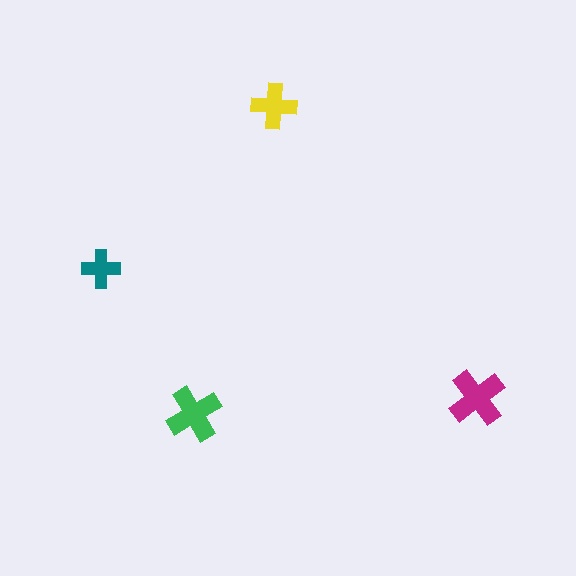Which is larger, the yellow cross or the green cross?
The green one.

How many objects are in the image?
There are 4 objects in the image.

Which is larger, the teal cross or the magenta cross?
The magenta one.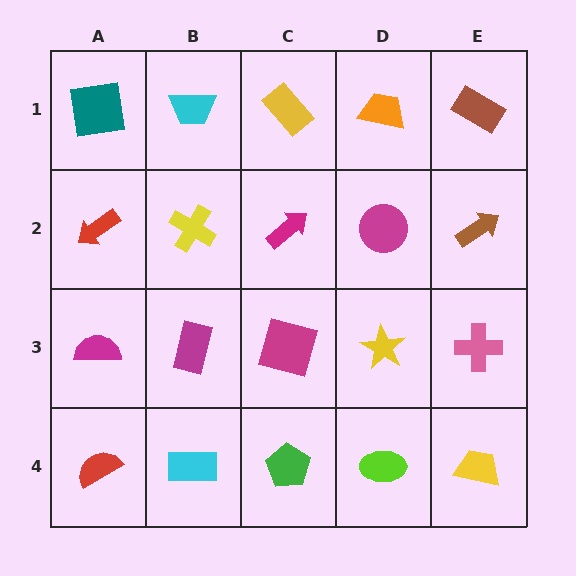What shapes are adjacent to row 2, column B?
A cyan trapezoid (row 1, column B), a magenta rectangle (row 3, column B), a red arrow (row 2, column A), a magenta arrow (row 2, column C).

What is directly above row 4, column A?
A magenta semicircle.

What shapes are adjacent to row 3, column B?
A yellow cross (row 2, column B), a cyan rectangle (row 4, column B), a magenta semicircle (row 3, column A), a magenta square (row 3, column C).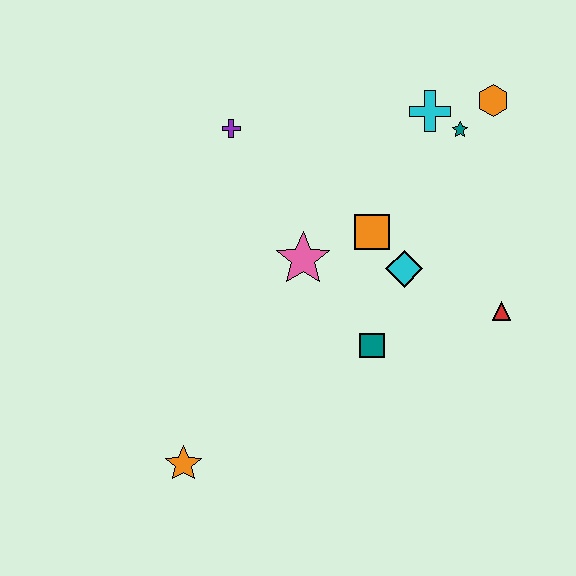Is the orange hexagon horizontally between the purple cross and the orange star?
No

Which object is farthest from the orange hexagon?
The orange star is farthest from the orange hexagon.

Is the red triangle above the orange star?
Yes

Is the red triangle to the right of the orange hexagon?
Yes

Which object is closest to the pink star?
The orange square is closest to the pink star.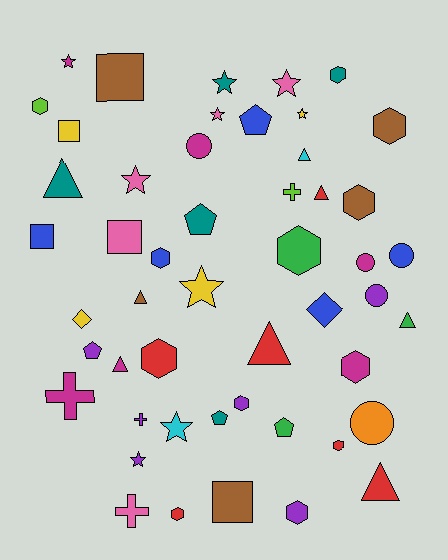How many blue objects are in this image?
There are 5 blue objects.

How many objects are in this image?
There are 50 objects.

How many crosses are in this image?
There are 4 crosses.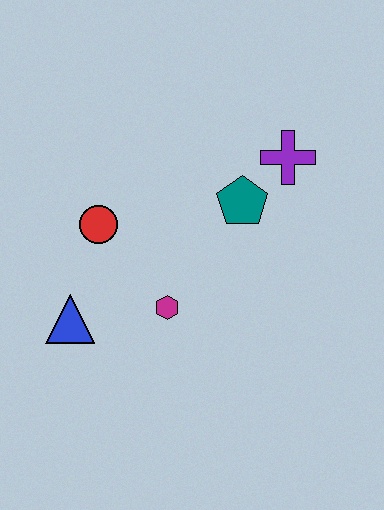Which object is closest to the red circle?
The blue triangle is closest to the red circle.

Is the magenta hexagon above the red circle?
No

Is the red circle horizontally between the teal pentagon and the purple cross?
No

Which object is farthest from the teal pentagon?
The blue triangle is farthest from the teal pentagon.